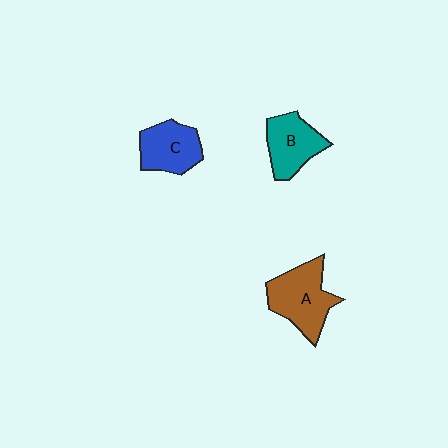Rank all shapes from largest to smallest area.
From largest to smallest: A (brown), B (teal), C (blue).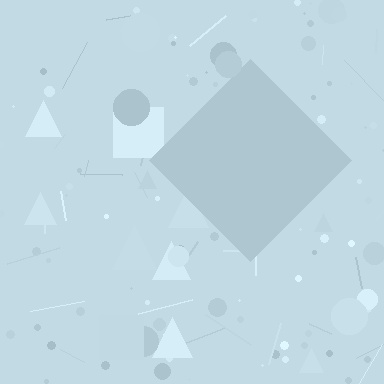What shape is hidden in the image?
A diamond is hidden in the image.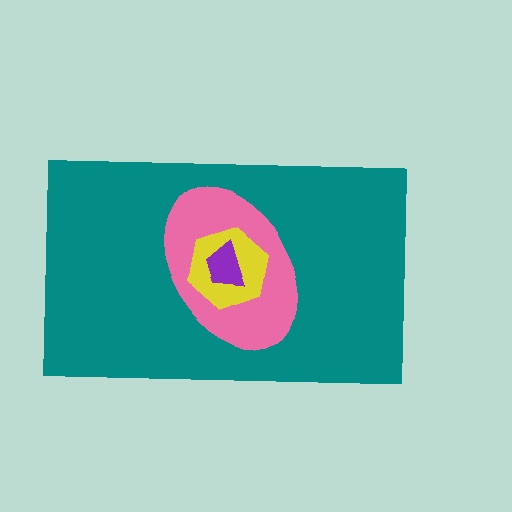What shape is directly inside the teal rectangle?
The pink ellipse.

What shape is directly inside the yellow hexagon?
The purple trapezoid.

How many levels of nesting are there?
4.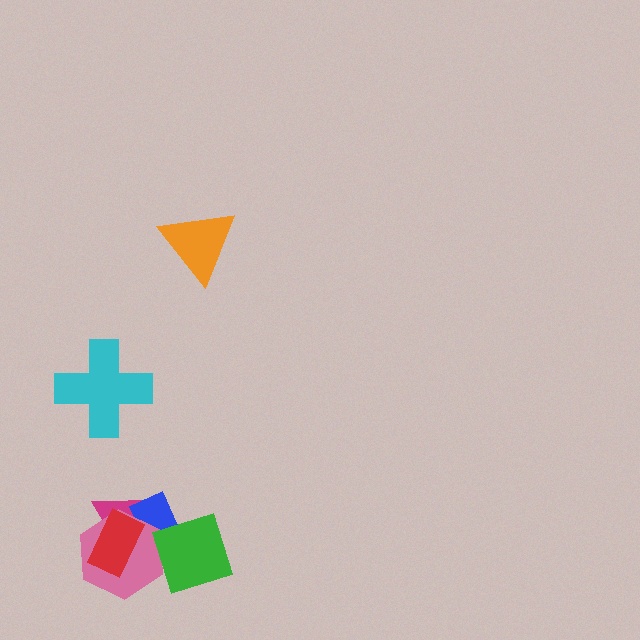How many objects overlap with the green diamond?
3 objects overlap with the green diamond.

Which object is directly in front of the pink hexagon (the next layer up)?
The green diamond is directly in front of the pink hexagon.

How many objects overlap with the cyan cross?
0 objects overlap with the cyan cross.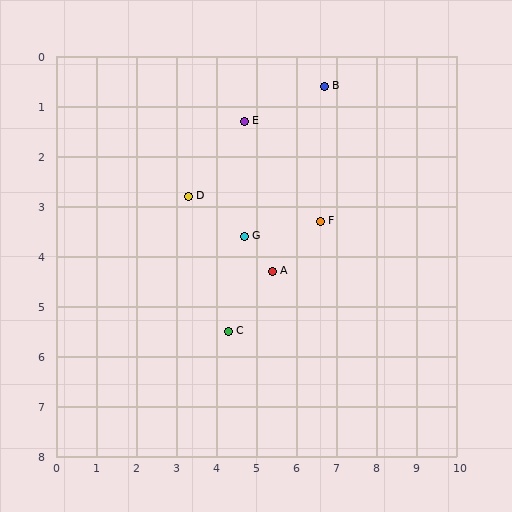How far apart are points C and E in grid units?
Points C and E are about 4.2 grid units apart.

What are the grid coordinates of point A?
Point A is at approximately (5.4, 4.3).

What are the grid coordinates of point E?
Point E is at approximately (4.7, 1.3).